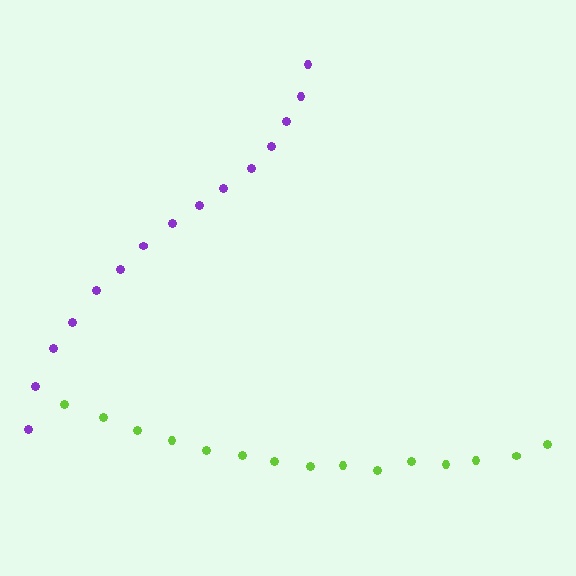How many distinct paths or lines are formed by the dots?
There are 2 distinct paths.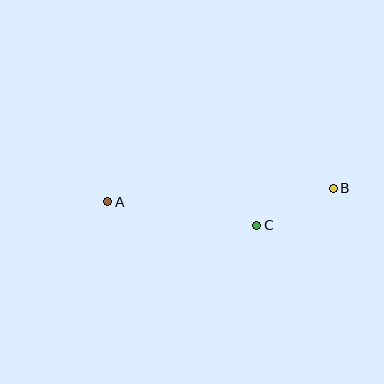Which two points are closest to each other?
Points B and C are closest to each other.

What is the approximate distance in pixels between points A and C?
The distance between A and C is approximately 151 pixels.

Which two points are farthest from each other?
Points A and B are farthest from each other.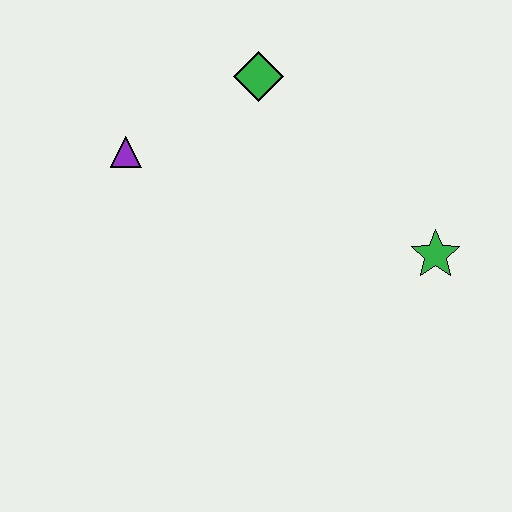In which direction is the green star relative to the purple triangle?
The green star is to the right of the purple triangle.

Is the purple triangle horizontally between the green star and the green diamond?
No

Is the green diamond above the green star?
Yes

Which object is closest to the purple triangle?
The green diamond is closest to the purple triangle.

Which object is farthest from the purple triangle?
The green star is farthest from the purple triangle.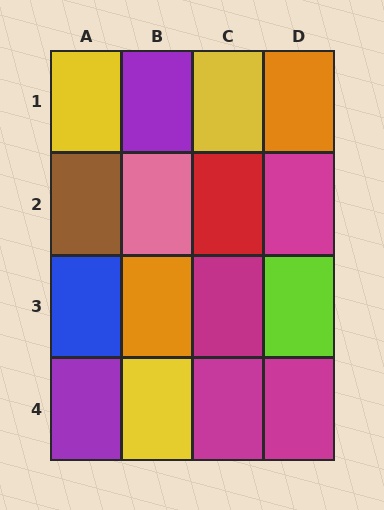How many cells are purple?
2 cells are purple.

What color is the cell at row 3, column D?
Lime.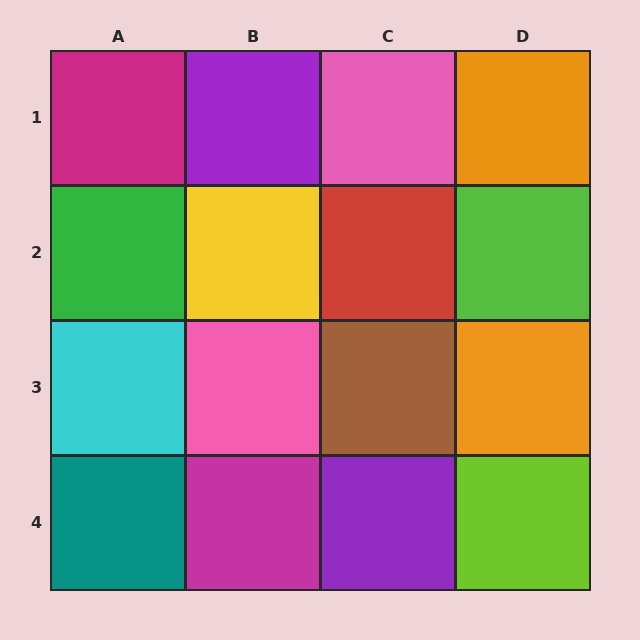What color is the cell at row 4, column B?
Magenta.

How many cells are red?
1 cell is red.